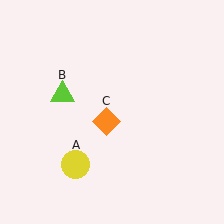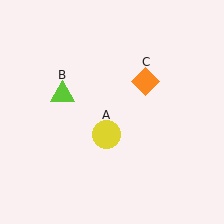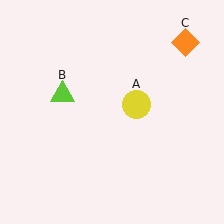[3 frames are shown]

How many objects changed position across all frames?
2 objects changed position: yellow circle (object A), orange diamond (object C).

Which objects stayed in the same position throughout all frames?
Lime triangle (object B) remained stationary.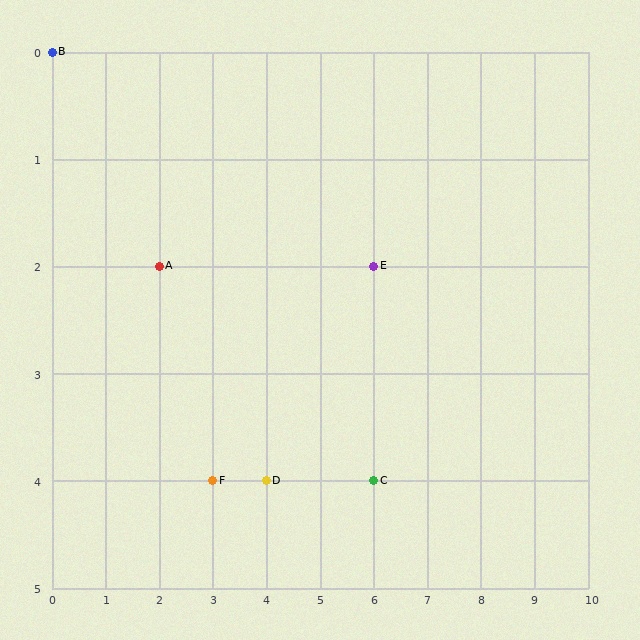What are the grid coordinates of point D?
Point D is at grid coordinates (4, 4).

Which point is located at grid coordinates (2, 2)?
Point A is at (2, 2).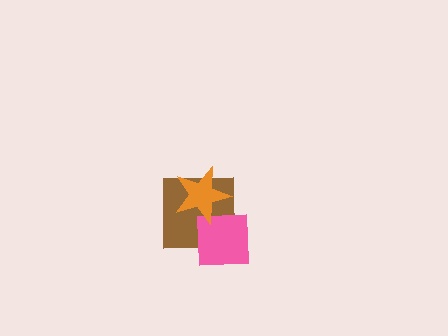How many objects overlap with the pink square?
2 objects overlap with the pink square.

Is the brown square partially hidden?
Yes, it is partially covered by another shape.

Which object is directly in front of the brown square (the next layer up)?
The pink square is directly in front of the brown square.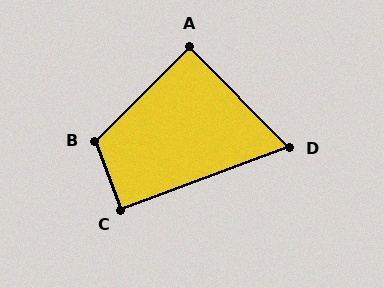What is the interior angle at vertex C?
Approximately 90 degrees (approximately right).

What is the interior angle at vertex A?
Approximately 90 degrees (approximately right).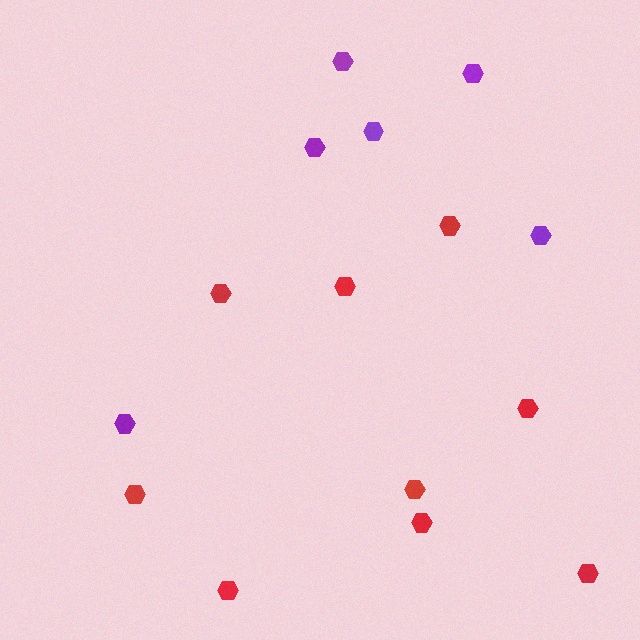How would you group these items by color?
There are 2 groups: one group of red hexagons (9) and one group of purple hexagons (6).